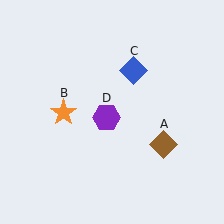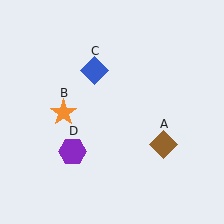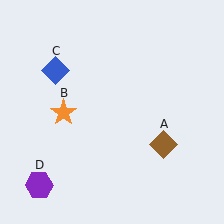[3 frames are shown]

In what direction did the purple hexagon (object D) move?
The purple hexagon (object D) moved down and to the left.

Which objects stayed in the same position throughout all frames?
Brown diamond (object A) and orange star (object B) remained stationary.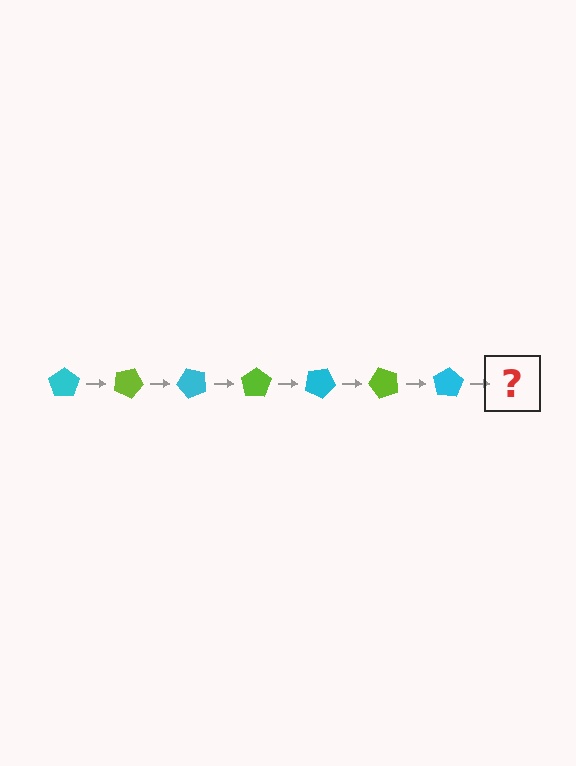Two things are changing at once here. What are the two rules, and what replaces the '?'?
The two rules are that it rotates 25 degrees each step and the color cycles through cyan and lime. The '?' should be a lime pentagon, rotated 175 degrees from the start.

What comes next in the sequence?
The next element should be a lime pentagon, rotated 175 degrees from the start.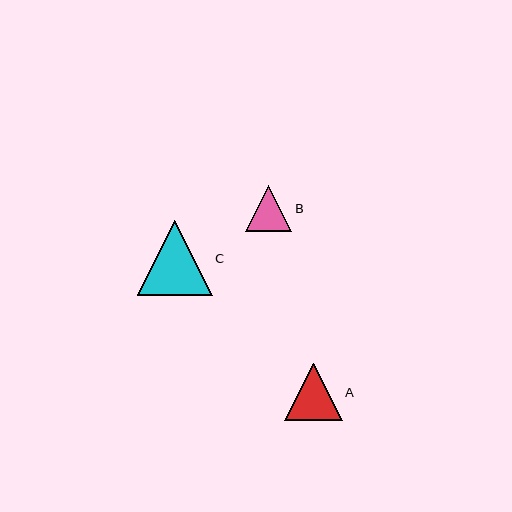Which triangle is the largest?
Triangle C is the largest with a size of approximately 75 pixels.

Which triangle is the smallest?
Triangle B is the smallest with a size of approximately 46 pixels.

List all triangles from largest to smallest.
From largest to smallest: C, A, B.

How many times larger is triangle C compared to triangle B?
Triangle C is approximately 1.6 times the size of triangle B.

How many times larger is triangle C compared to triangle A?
Triangle C is approximately 1.3 times the size of triangle A.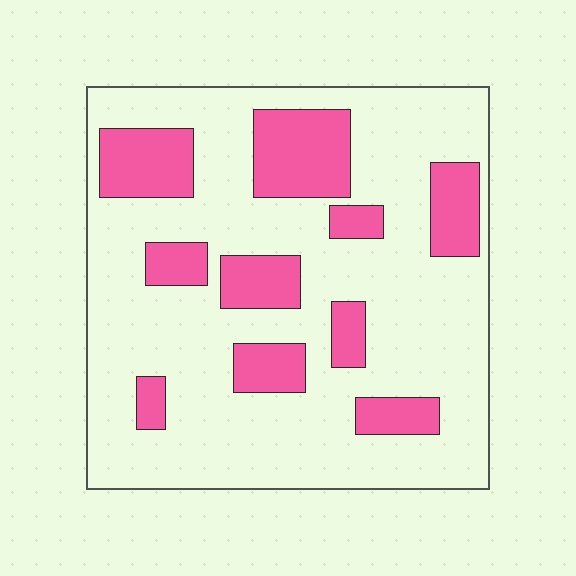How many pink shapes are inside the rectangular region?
10.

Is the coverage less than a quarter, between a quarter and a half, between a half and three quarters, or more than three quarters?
Less than a quarter.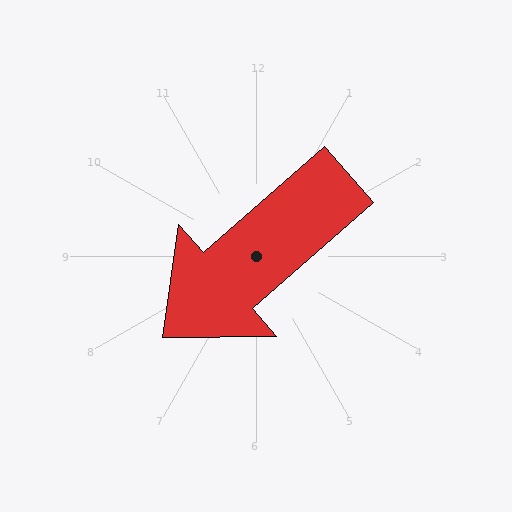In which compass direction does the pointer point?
Southwest.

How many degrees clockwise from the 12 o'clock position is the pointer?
Approximately 229 degrees.